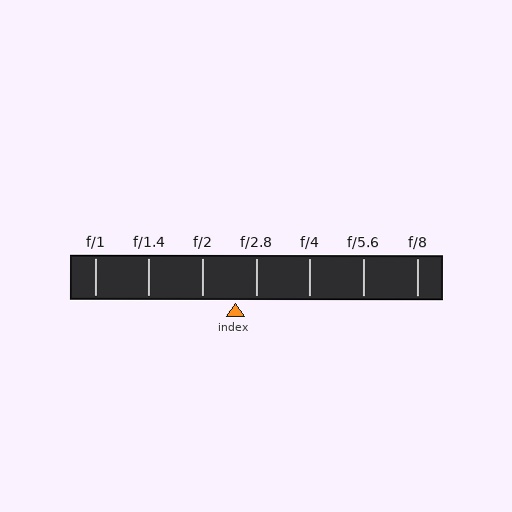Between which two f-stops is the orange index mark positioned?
The index mark is between f/2 and f/2.8.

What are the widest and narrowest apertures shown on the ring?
The widest aperture shown is f/1 and the narrowest is f/8.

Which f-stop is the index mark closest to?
The index mark is closest to f/2.8.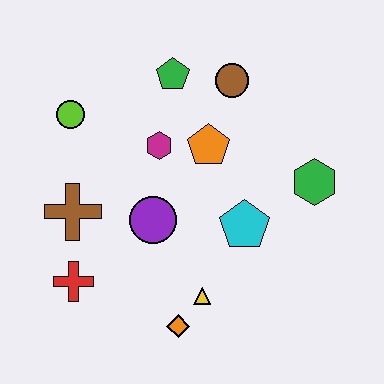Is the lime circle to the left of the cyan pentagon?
Yes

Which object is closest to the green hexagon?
The cyan pentagon is closest to the green hexagon.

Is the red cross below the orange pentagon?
Yes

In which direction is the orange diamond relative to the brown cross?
The orange diamond is below the brown cross.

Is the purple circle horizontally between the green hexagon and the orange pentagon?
No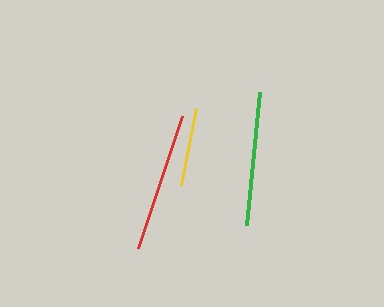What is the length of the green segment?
The green segment is approximately 134 pixels long.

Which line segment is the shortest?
The yellow line is the shortest at approximately 78 pixels.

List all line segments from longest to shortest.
From longest to shortest: red, green, yellow.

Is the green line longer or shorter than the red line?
The red line is longer than the green line.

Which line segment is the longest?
The red line is the longest at approximately 140 pixels.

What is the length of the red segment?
The red segment is approximately 140 pixels long.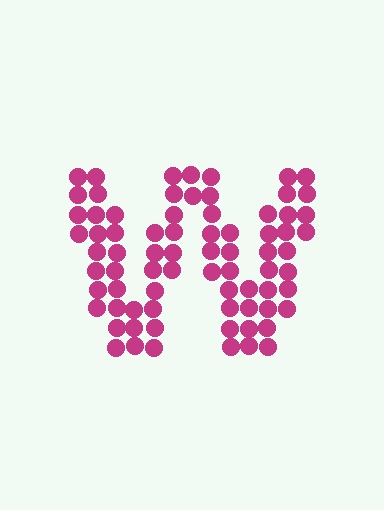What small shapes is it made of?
It is made of small circles.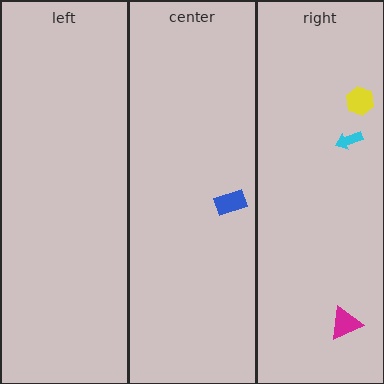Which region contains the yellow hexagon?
The right region.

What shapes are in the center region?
The blue rectangle.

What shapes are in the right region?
The magenta triangle, the yellow hexagon, the cyan arrow.